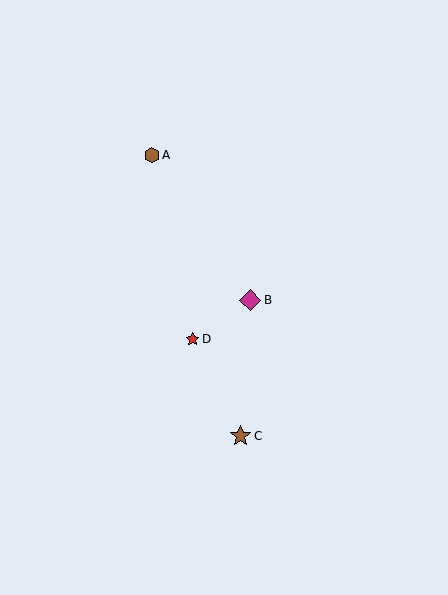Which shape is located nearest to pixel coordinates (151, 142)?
The brown hexagon (labeled A) at (152, 155) is nearest to that location.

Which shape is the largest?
The magenta diamond (labeled B) is the largest.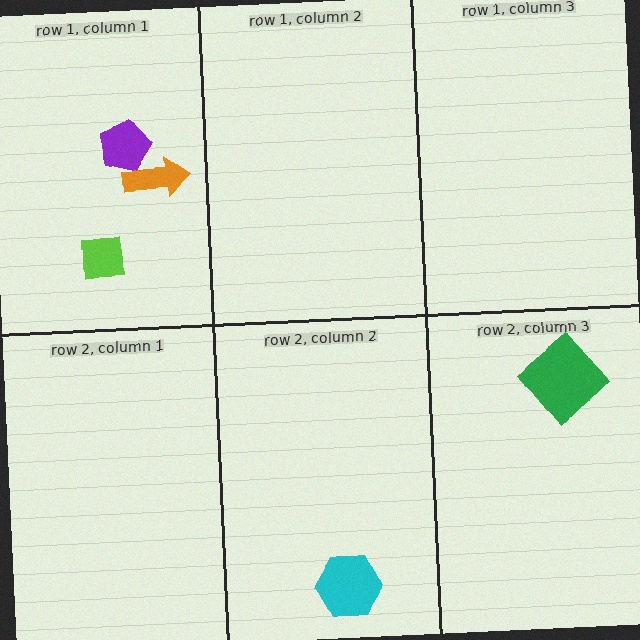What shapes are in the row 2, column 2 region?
The cyan hexagon.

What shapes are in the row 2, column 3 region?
The green diamond.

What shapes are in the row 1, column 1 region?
The orange arrow, the purple pentagon, the lime square.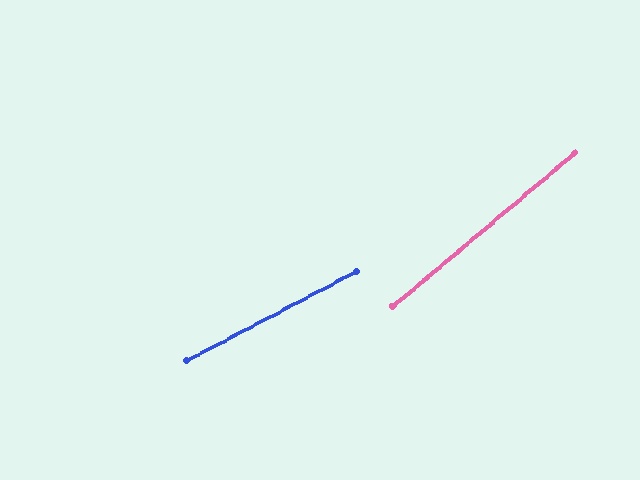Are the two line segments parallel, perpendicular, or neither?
Neither parallel nor perpendicular — they differ by about 12°.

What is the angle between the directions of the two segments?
Approximately 12 degrees.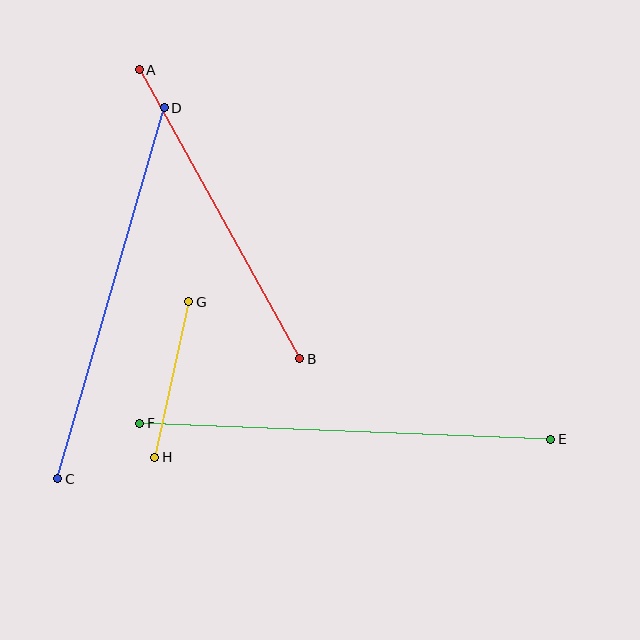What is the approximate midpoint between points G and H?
The midpoint is at approximately (172, 380) pixels.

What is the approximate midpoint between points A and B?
The midpoint is at approximately (220, 214) pixels.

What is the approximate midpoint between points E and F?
The midpoint is at approximately (345, 431) pixels.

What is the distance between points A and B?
The distance is approximately 330 pixels.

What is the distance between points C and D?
The distance is approximately 386 pixels.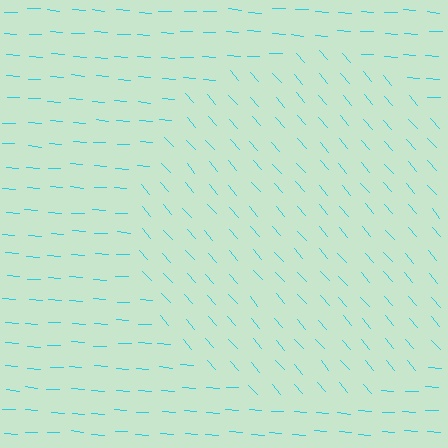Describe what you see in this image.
The image is filled with small cyan line segments. A circle region in the image has lines oriented differently from the surrounding lines, creating a visible texture boundary.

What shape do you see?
I see a circle.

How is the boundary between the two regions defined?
The boundary is defined purely by a change in line orientation (approximately 45 degrees difference). All lines are the same color and thickness.